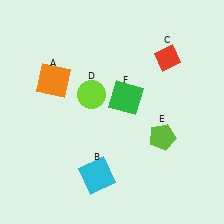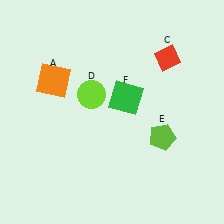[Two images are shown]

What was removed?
The cyan square (B) was removed in Image 2.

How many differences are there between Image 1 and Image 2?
There is 1 difference between the two images.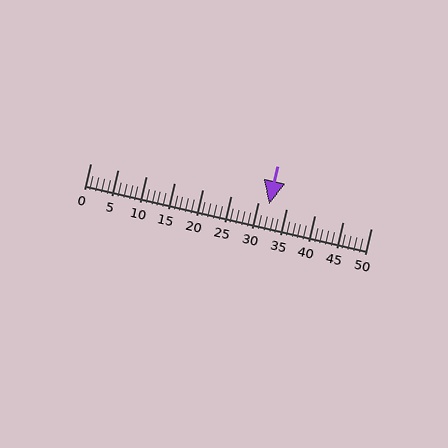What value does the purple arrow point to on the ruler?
The purple arrow points to approximately 32.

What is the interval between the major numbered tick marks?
The major tick marks are spaced 5 units apart.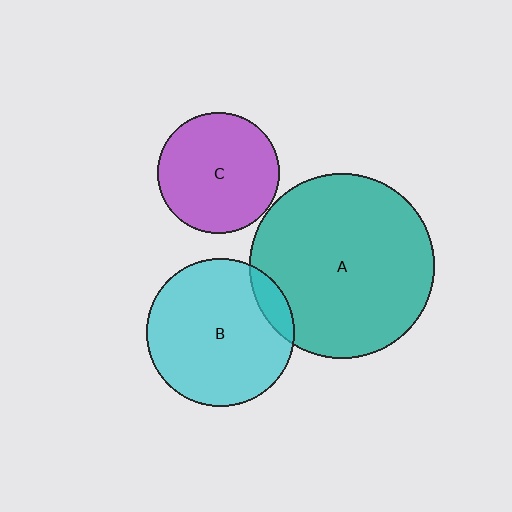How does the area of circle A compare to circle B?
Approximately 1.6 times.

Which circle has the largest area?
Circle A (teal).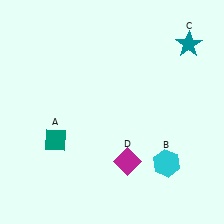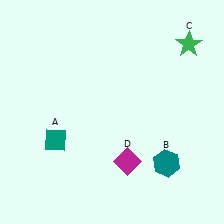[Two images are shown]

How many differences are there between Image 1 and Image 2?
There are 2 differences between the two images.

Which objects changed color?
B changed from cyan to teal. C changed from teal to green.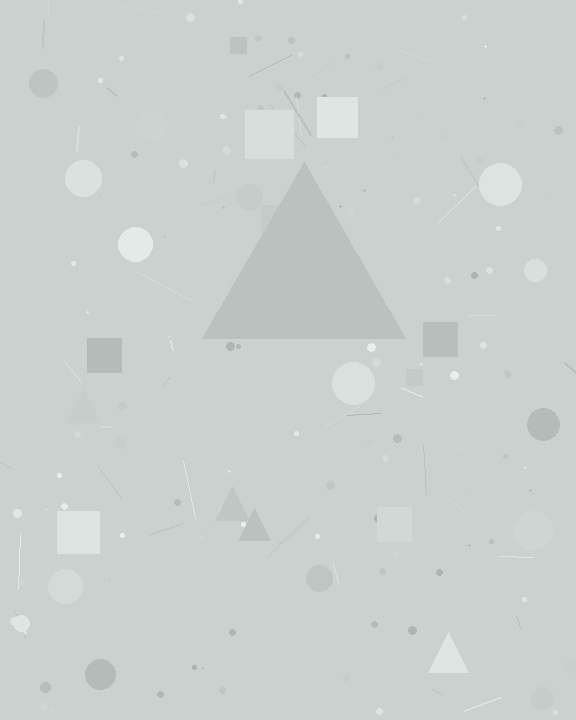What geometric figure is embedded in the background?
A triangle is embedded in the background.